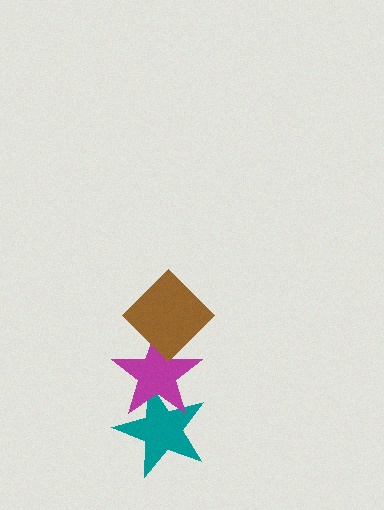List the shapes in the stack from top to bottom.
From top to bottom: the brown diamond, the magenta star, the teal star.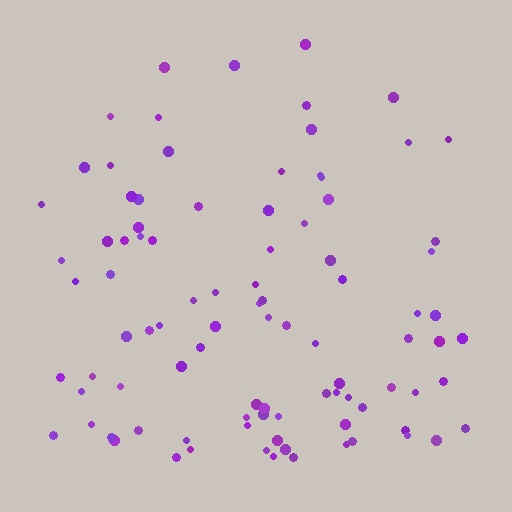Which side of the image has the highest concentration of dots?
The bottom.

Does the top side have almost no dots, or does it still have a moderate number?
Still a moderate number, just noticeably fewer than the bottom.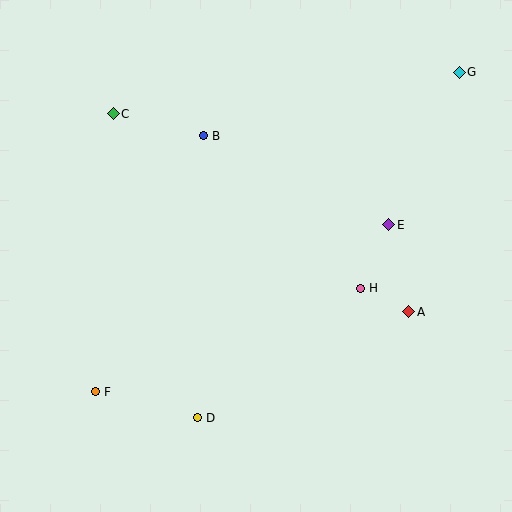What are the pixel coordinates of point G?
Point G is at (459, 72).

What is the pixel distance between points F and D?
The distance between F and D is 105 pixels.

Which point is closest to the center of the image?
Point H at (361, 288) is closest to the center.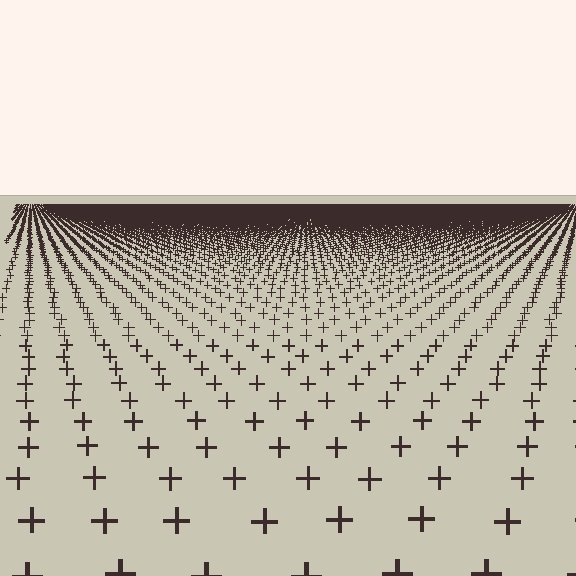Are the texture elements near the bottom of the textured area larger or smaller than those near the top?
Larger. Near the bottom, elements are closer to the viewer and appear at a bigger on-screen size.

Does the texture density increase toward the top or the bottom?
Density increases toward the top.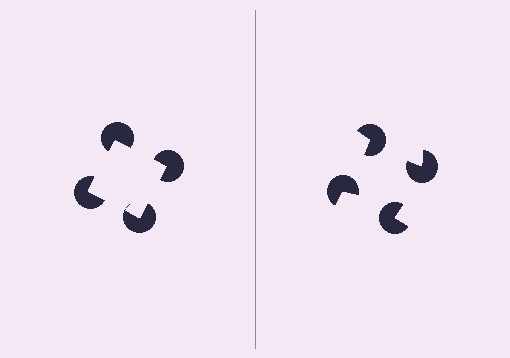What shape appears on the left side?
An illusory square.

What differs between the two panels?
The pac-man discs are positioned identically on both sides; only the wedge orientations differ. On the left they align to a square; on the right they are misaligned.